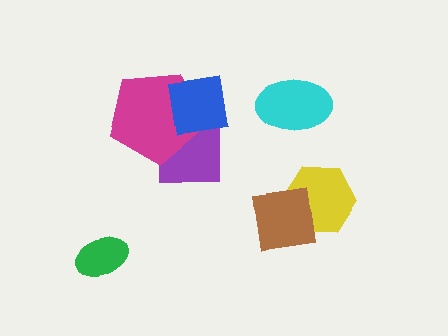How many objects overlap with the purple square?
2 objects overlap with the purple square.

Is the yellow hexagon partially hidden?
Yes, it is partially covered by another shape.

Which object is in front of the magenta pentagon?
The blue square is in front of the magenta pentagon.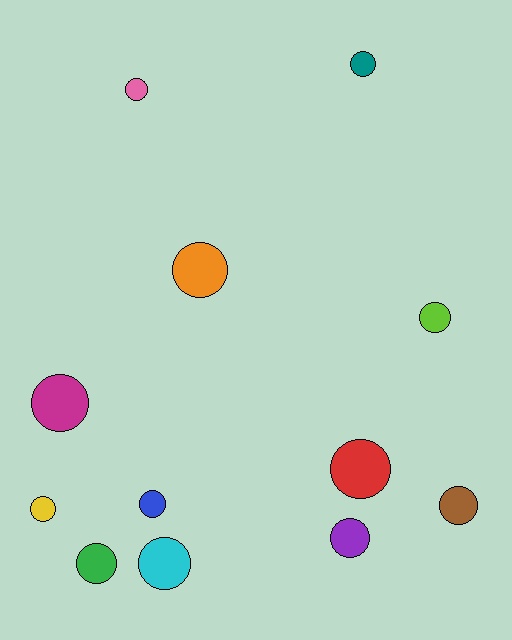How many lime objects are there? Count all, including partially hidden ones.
There is 1 lime object.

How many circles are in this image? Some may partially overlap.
There are 12 circles.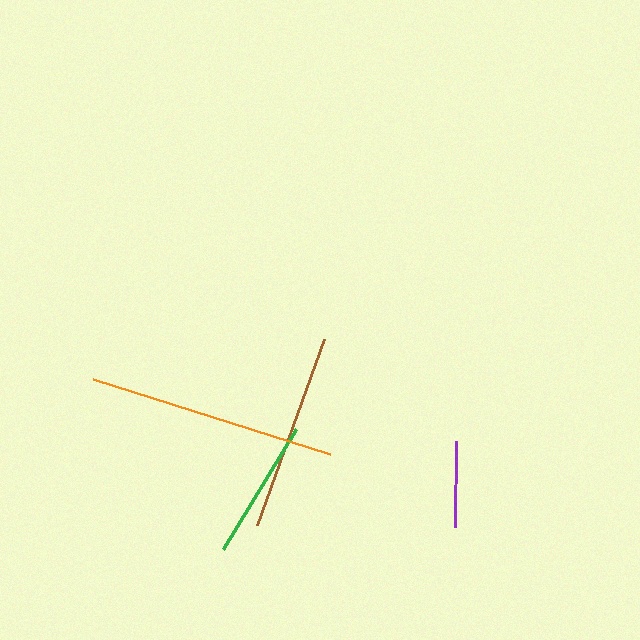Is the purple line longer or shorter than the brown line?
The brown line is longer than the purple line.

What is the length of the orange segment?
The orange segment is approximately 248 pixels long.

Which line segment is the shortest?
The purple line is the shortest at approximately 86 pixels.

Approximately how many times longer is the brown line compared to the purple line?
The brown line is approximately 2.3 times the length of the purple line.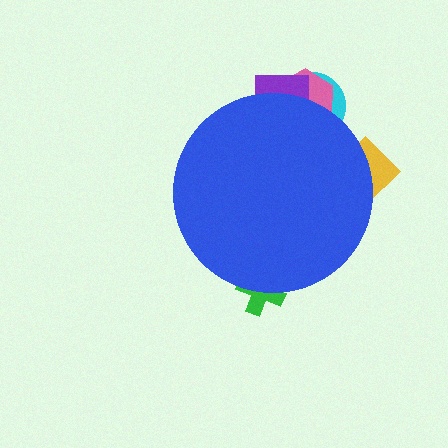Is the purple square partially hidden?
Yes, the purple square is partially hidden behind the blue circle.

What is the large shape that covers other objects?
A blue circle.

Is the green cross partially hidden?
Yes, the green cross is partially hidden behind the blue circle.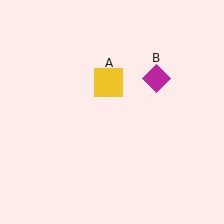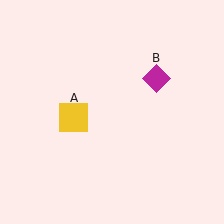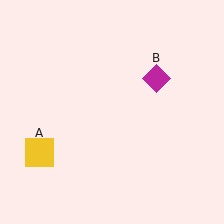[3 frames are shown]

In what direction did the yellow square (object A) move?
The yellow square (object A) moved down and to the left.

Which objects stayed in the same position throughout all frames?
Magenta diamond (object B) remained stationary.